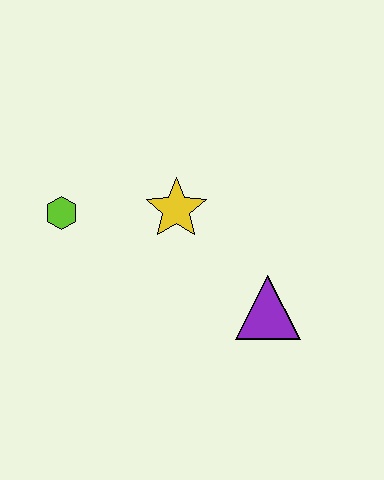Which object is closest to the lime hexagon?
The yellow star is closest to the lime hexagon.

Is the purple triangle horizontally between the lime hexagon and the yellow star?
No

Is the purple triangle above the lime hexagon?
No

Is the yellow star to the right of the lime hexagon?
Yes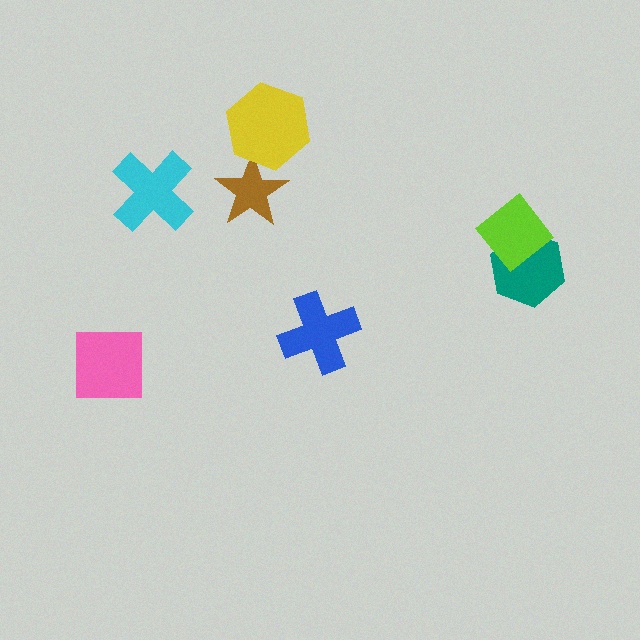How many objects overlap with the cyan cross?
0 objects overlap with the cyan cross.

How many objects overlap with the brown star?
1 object overlaps with the brown star.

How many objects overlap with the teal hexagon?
1 object overlaps with the teal hexagon.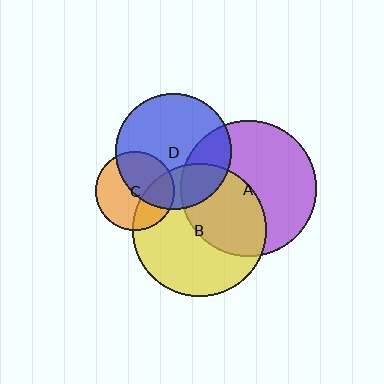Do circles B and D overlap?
Yes.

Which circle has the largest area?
Circle A (purple).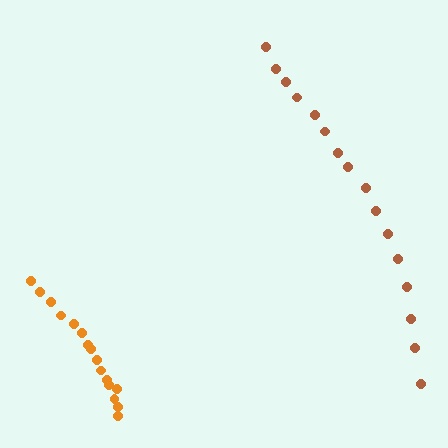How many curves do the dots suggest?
There are 2 distinct paths.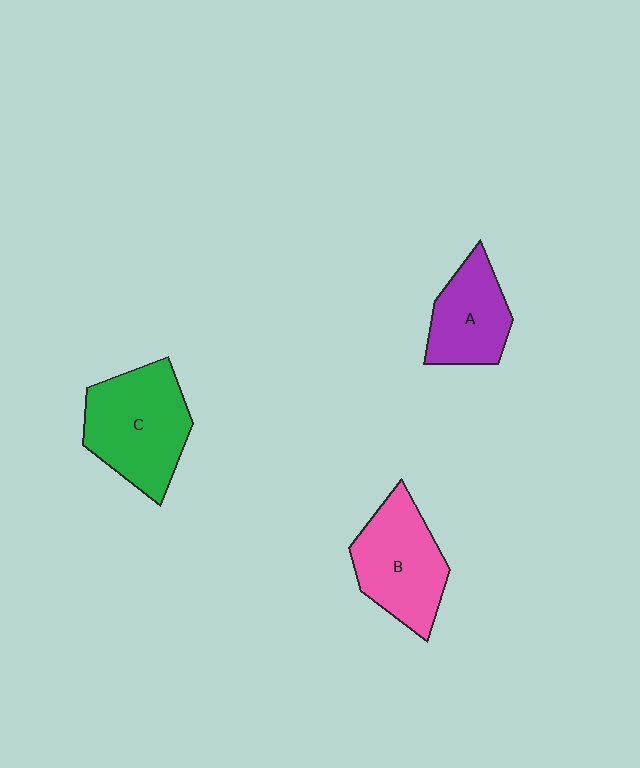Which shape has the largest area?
Shape C (green).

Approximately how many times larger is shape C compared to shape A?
Approximately 1.5 times.